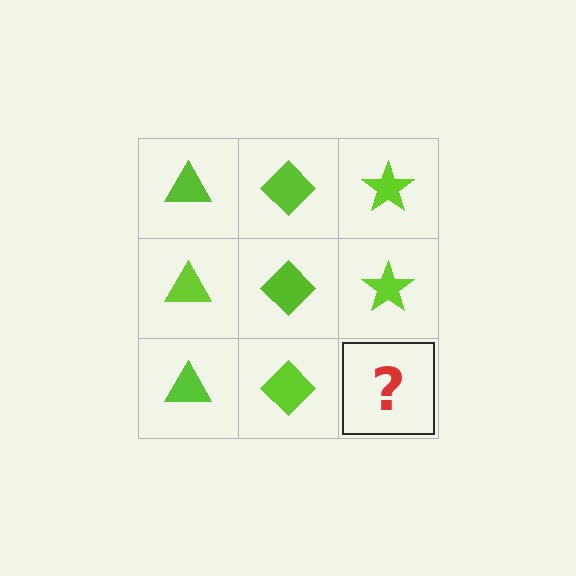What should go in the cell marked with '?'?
The missing cell should contain a lime star.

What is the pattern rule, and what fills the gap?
The rule is that each column has a consistent shape. The gap should be filled with a lime star.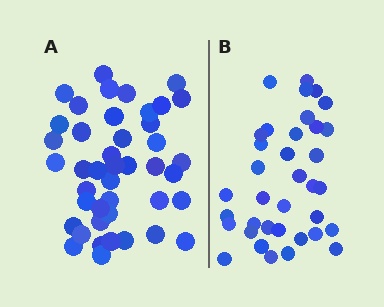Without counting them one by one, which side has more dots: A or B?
Region A (the left region) has more dots.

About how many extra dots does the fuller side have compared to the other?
Region A has roughly 8 or so more dots than region B.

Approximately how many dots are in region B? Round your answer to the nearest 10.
About 40 dots. (The exact count is 36, which rounds to 40.)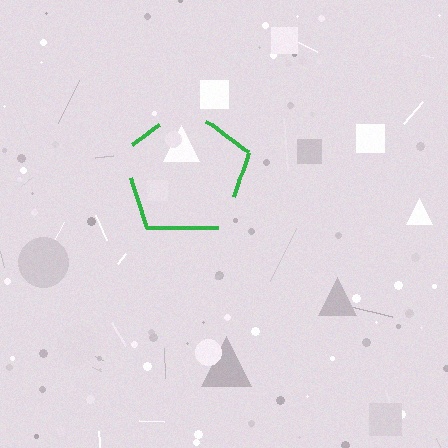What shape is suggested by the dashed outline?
The dashed outline suggests a pentagon.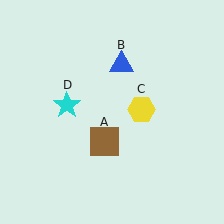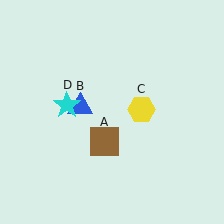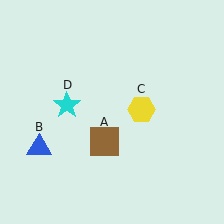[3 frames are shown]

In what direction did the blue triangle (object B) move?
The blue triangle (object B) moved down and to the left.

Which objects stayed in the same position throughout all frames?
Brown square (object A) and yellow hexagon (object C) and cyan star (object D) remained stationary.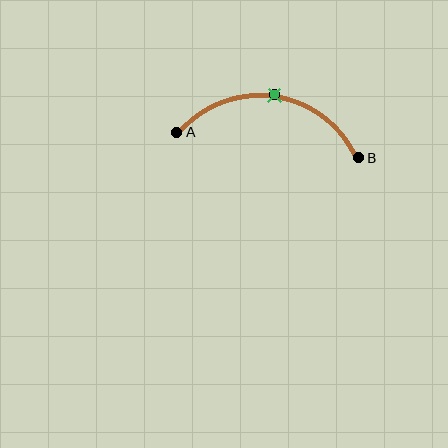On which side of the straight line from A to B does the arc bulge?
The arc bulges above the straight line connecting A and B.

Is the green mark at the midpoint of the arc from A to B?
Yes. The green mark lies on the arc at equal arc-length from both A and B — it is the arc midpoint.